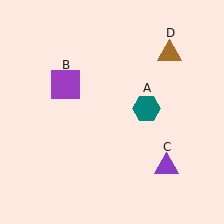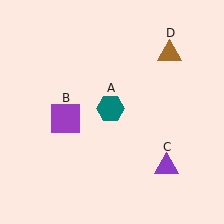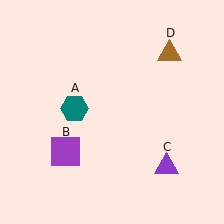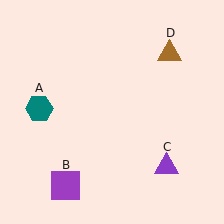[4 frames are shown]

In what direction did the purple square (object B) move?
The purple square (object B) moved down.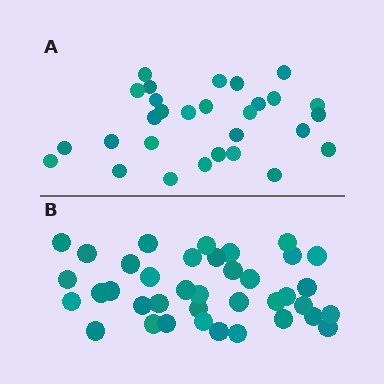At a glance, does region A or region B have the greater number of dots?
Region B (the bottom region) has more dots.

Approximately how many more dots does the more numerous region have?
Region B has roughly 8 or so more dots than region A.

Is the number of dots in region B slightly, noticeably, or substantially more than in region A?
Region B has noticeably more, but not dramatically so. The ratio is roughly 1.3 to 1.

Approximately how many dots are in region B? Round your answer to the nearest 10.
About 40 dots. (The exact count is 38, which rounds to 40.)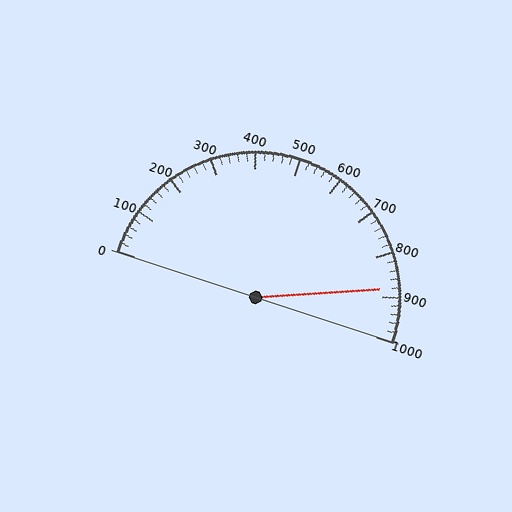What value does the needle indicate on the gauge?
The needle indicates approximately 880.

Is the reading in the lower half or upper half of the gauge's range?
The reading is in the upper half of the range (0 to 1000).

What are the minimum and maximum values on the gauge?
The gauge ranges from 0 to 1000.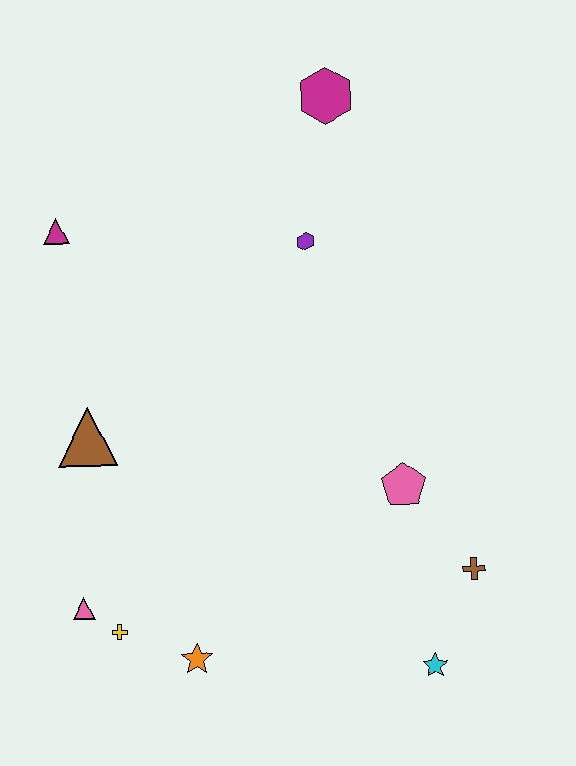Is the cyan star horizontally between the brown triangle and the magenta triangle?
No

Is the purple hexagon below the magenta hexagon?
Yes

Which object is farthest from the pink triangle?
The magenta hexagon is farthest from the pink triangle.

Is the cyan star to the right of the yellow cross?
Yes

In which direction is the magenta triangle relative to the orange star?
The magenta triangle is above the orange star.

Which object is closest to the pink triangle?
The yellow cross is closest to the pink triangle.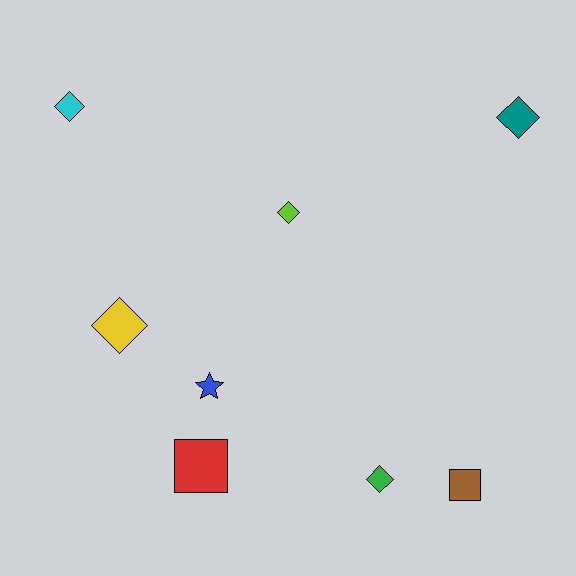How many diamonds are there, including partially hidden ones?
There are 5 diamonds.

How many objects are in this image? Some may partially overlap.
There are 8 objects.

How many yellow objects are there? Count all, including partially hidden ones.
There is 1 yellow object.